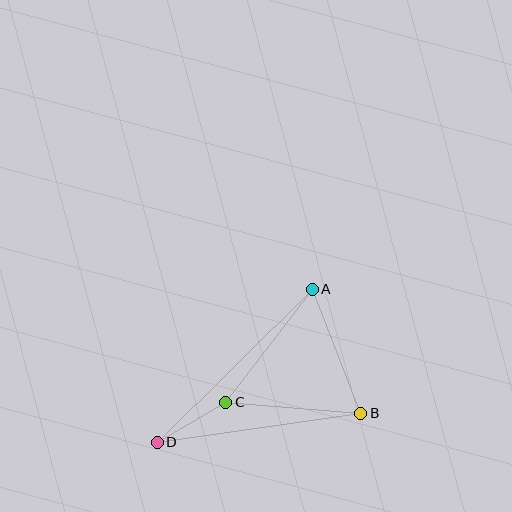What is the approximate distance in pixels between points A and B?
The distance between A and B is approximately 133 pixels.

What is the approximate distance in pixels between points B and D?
The distance between B and D is approximately 205 pixels.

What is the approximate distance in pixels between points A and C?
The distance between A and C is approximately 142 pixels.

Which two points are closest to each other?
Points C and D are closest to each other.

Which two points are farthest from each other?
Points A and D are farthest from each other.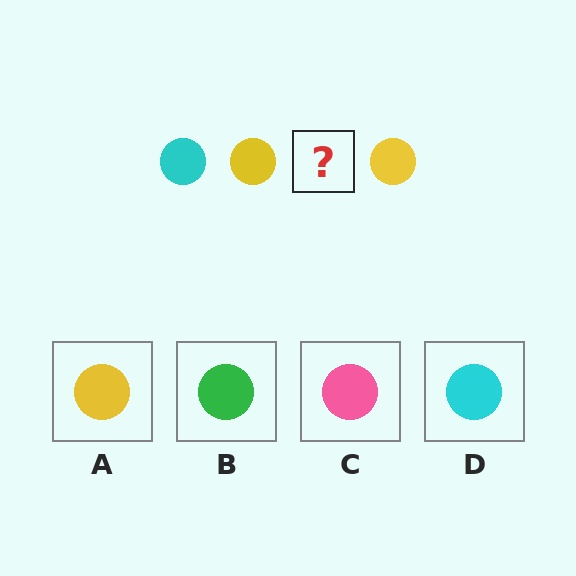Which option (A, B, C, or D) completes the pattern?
D.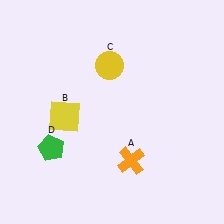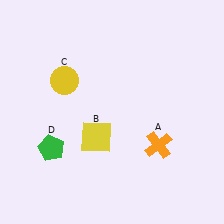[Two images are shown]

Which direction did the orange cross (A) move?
The orange cross (A) moved right.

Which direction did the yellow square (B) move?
The yellow square (B) moved right.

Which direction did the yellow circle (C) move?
The yellow circle (C) moved left.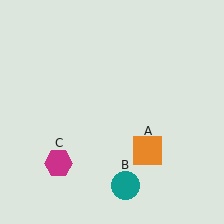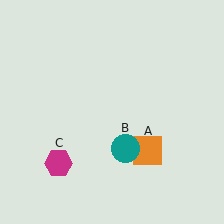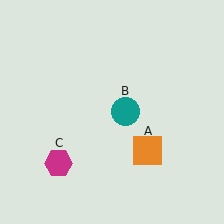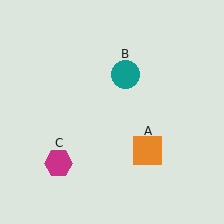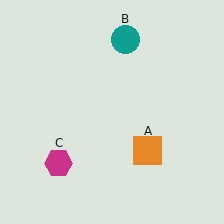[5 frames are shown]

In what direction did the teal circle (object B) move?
The teal circle (object B) moved up.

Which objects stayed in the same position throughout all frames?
Orange square (object A) and magenta hexagon (object C) remained stationary.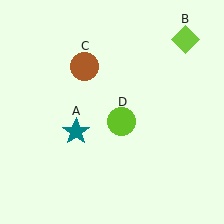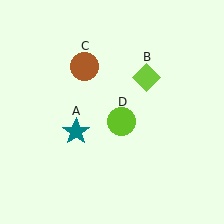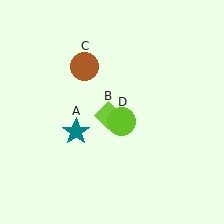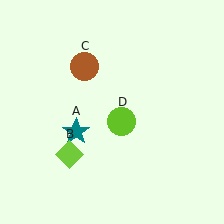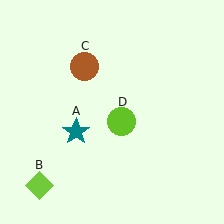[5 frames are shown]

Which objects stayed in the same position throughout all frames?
Teal star (object A) and brown circle (object C) and lime circle (object D) remained stationary.